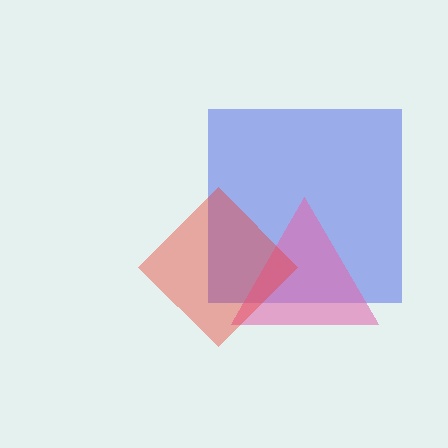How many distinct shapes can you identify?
There are 3 distinct shapes: a blue square, a pink triangle, a red diamond.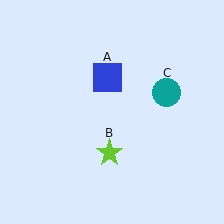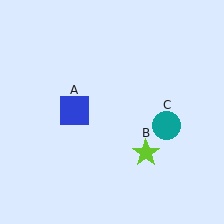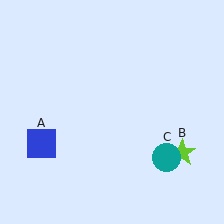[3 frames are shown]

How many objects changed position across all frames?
3 objects changed position: blue square (object A), lime star (object B), teal circle (object C).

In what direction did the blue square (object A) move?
The blue square (object A) moved down and to the left.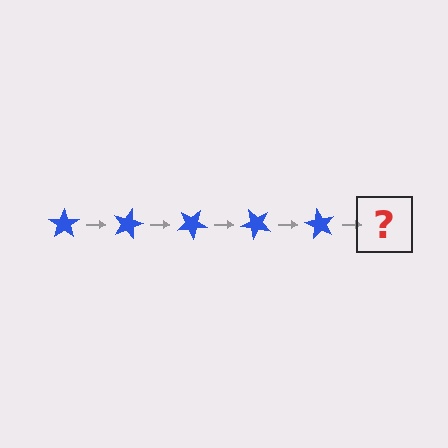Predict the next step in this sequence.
The next step is a blue star rotated 75 degrees.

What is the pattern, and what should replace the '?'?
The pattern is that the star rotates 15 degrees each step. The '?' should be a blue star rotated 75 degrees.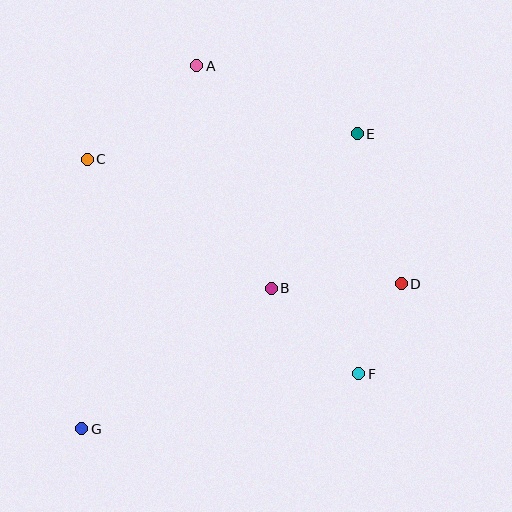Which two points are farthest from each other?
Points E and G are farthest from each other.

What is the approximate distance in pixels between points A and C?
The distance between A and C is approximately 144 pixels.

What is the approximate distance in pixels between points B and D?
The distance between B and D is approximately 130 pixels.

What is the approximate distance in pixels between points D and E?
The distance between D and E is approximately 156 pixels.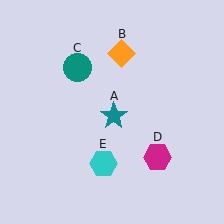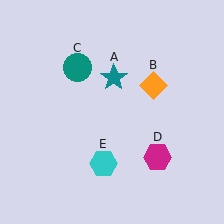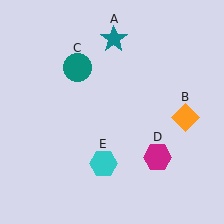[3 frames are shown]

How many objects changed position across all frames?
2 objects changed position: teal star (object A), orange diamond (object B).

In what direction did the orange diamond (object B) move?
The orange diamond (object B) moved down and to the right.